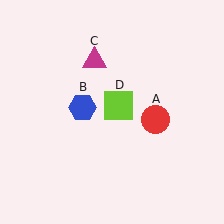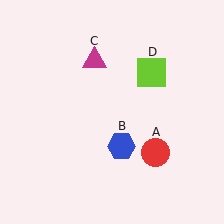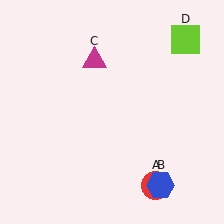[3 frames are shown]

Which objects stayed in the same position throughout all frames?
Magenta triangle (object C) remained stationary.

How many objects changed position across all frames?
3 objects changed position: red circle (object A), blue hexagon (object B), lime square (object D).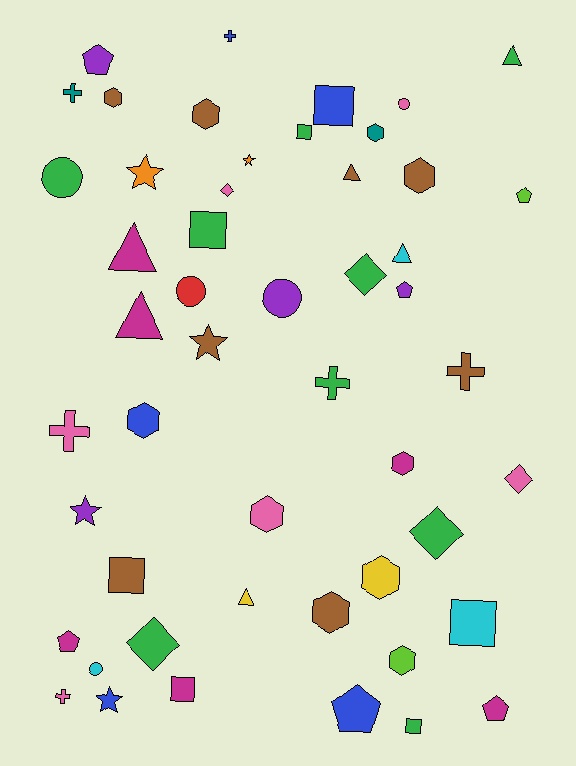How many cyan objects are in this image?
There are 3 cyan objects.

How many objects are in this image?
There are 50 objects.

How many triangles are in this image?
There are 6 triangles.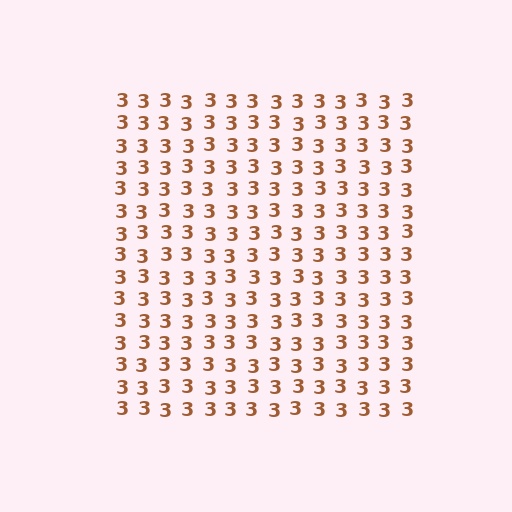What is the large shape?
The large shape is a square.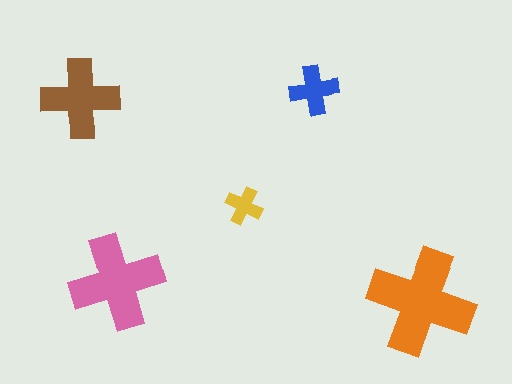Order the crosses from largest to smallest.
the orange one, the pink one, the brown one, the blue one, the yellow one.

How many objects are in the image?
There are 5 objects in the image.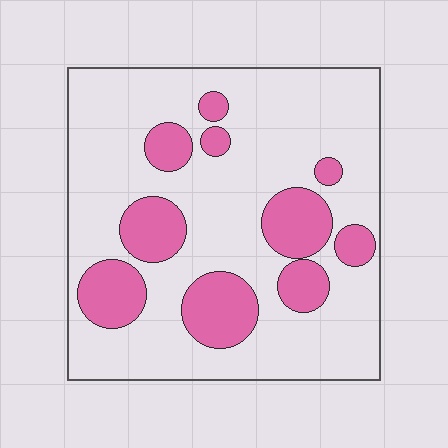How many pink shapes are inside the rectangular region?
10.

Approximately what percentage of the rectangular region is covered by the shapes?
Approximately 25%.